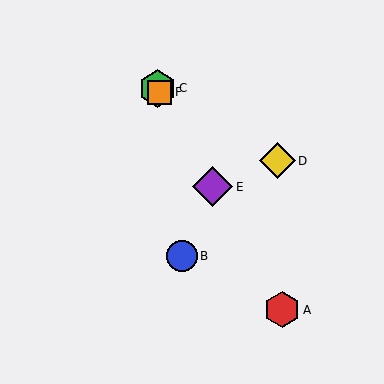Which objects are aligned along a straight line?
Objects A, C, E, F are aligned along a straight line.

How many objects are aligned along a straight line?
4 objects (A, C, E, F) are aligned along a straight line.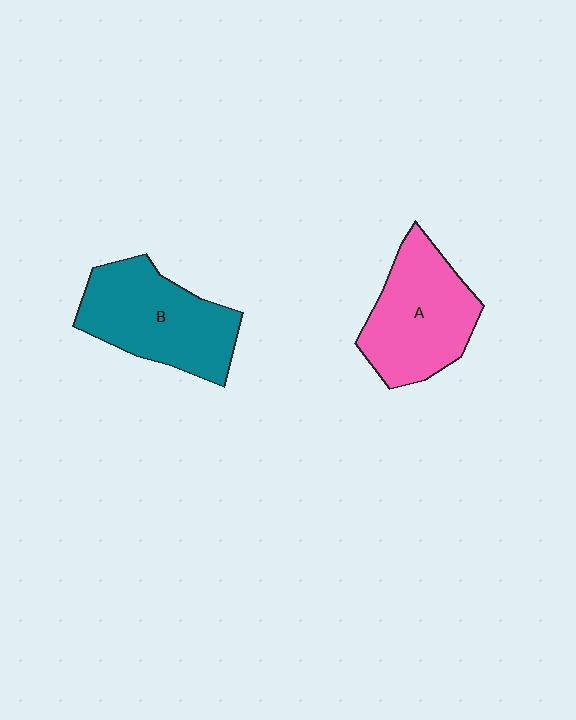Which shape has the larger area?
Shape B (teal).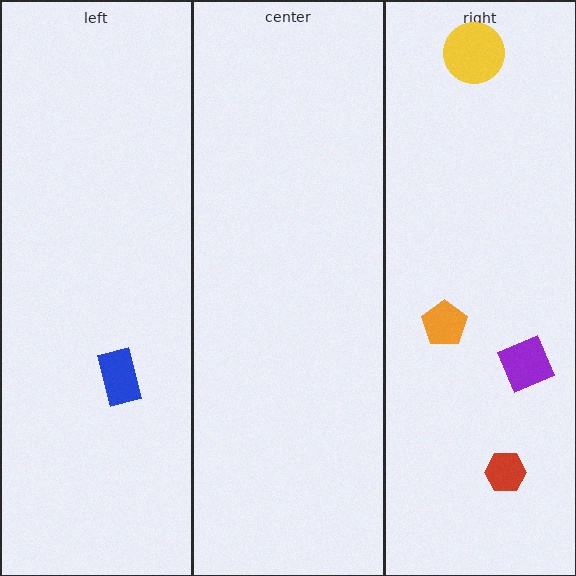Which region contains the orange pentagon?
The right region.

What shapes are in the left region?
The blue rectangle.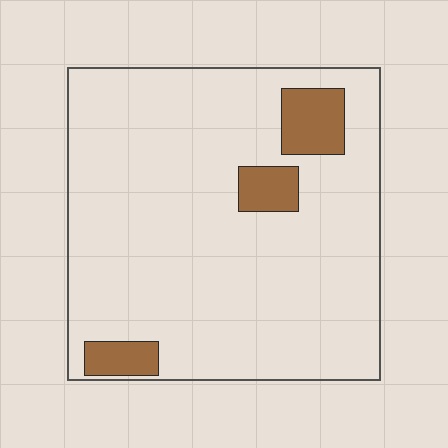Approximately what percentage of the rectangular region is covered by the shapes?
Approximately 10%.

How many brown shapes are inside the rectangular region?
3.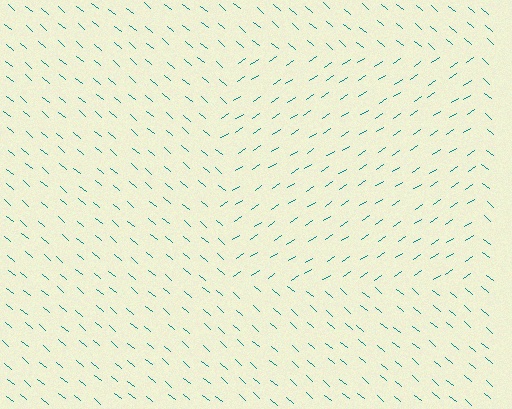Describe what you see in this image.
The image is filled with small teal line segments. A rectangle region in the image has lines oriented differently from the surrounding lines, creating a visible texture boundary.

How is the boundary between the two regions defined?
The boundary is defined purely by a change in line orientation (approximately 74 degrees difference). All lines are the same color and thickness.